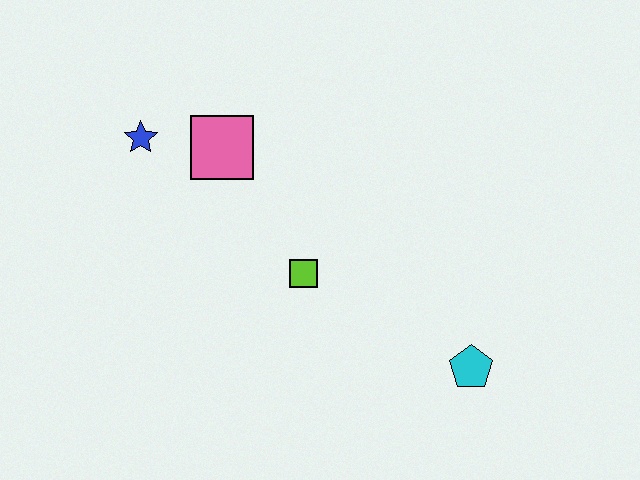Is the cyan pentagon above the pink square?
No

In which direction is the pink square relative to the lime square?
The pink square is above the lime square.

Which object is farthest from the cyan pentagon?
The blue star is farthest from the cyan pentagon.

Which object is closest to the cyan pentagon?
The lime square is closest to the cyan pentagon.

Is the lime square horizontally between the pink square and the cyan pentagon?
Yes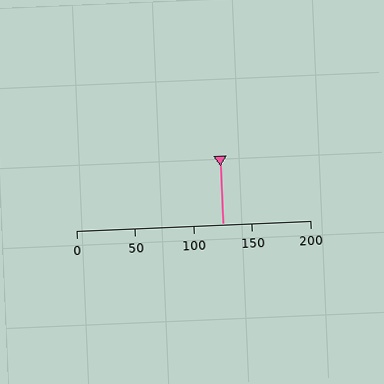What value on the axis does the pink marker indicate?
The marker indicates approximately 125.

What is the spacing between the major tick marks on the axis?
The major ticks are spaced 50 apart.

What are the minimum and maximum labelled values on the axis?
The axis runs from 0 to 200.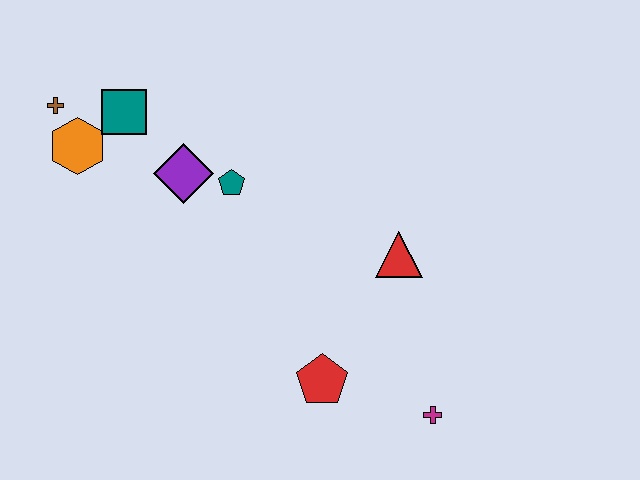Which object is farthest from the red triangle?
The brown cross is farthest from the red triangle.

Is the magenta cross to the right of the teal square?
Yes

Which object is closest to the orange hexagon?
The brown cross is closest to the orange hexagon.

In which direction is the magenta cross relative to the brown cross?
The magenta cross is to the right of the brown cross.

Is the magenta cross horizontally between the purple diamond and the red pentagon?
No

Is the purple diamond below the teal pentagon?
No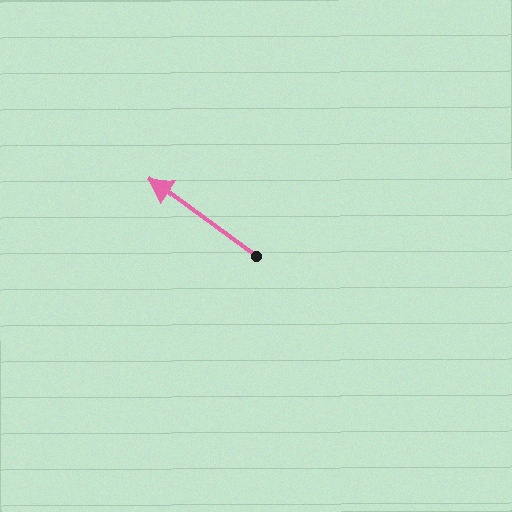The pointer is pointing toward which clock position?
Roughly 10 o'clock.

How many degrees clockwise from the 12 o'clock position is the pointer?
Approximately 306 degrees.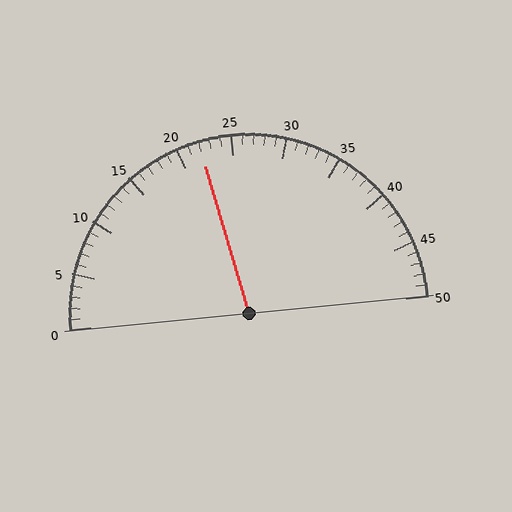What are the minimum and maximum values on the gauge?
The gauge ranges from 0 to 50.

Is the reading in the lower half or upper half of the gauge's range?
The reading is in the lower half of the range (0 to 50).